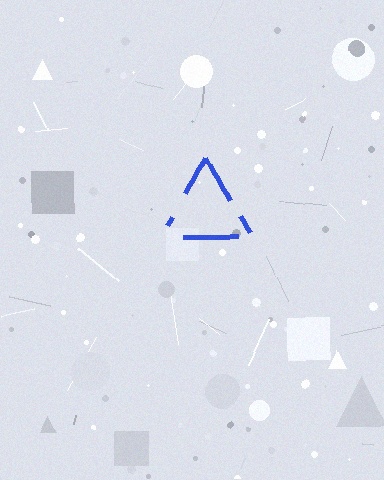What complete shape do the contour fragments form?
The contour fragments form a triangle.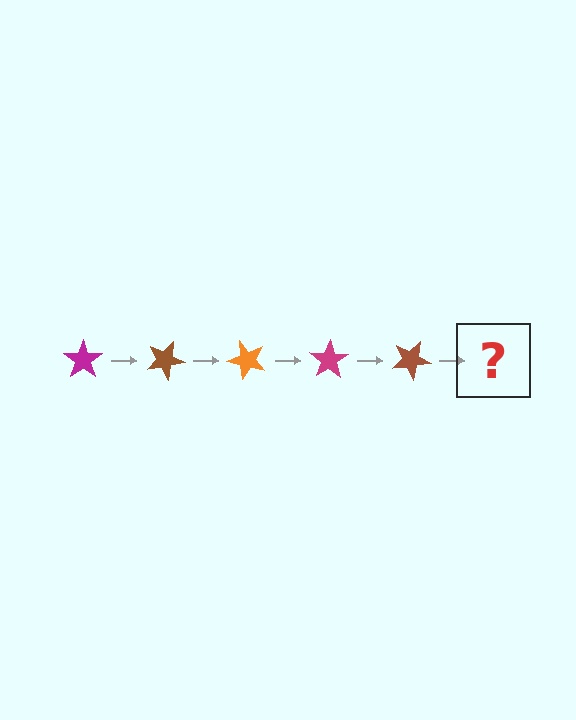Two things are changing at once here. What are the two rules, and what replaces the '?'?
The two rules are that it rotates 25 degrees each step and the color cycles through magenta, brown, and orange. The '?' should be an orange star, rotated 125 degrees from the start.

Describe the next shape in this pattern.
It should be an orange star, rotated 125 degrees from the start.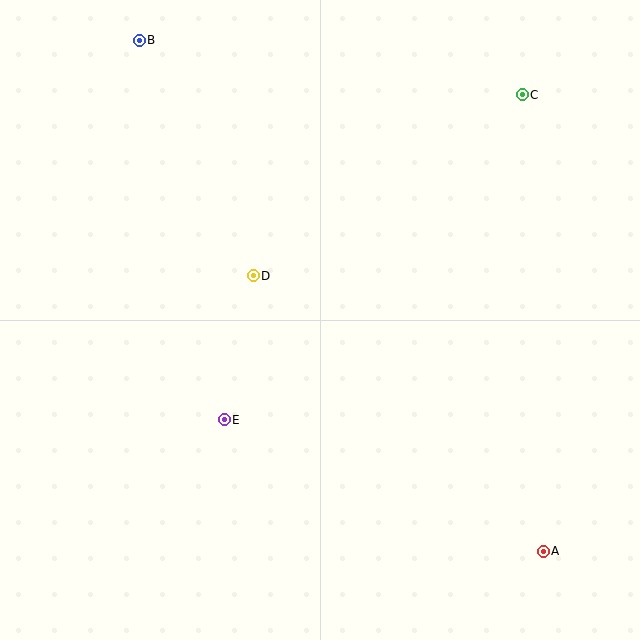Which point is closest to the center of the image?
Point D at (253, 276) is closest to the center.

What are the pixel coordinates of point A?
Point A is at (543, 551).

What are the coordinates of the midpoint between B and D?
The midpoint between B and D is at (196, 158).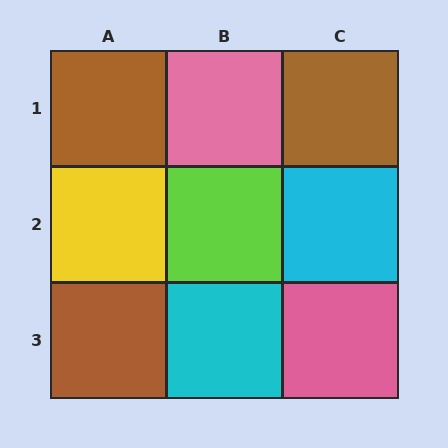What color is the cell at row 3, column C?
Pink.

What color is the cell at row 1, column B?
Pink.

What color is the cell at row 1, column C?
Brown.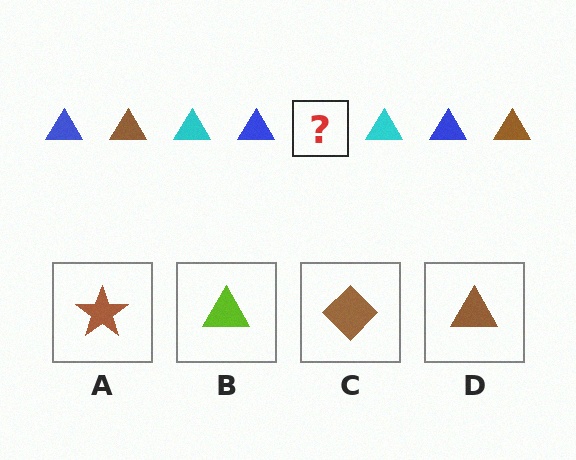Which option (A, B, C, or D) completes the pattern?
D.